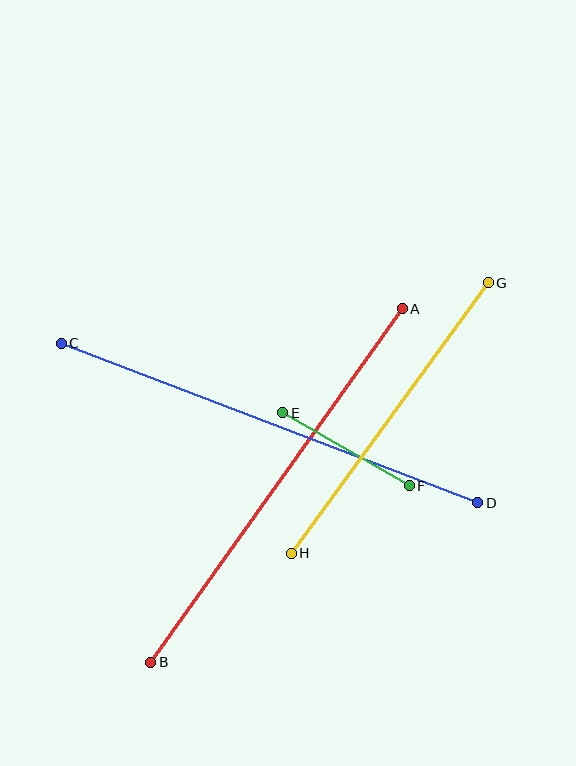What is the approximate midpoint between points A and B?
The midpoint is at approximately (277, 486) pixels.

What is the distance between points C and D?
The distance is approximately 446 pixels.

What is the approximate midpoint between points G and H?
The midpoint is at approximately (390, 418) pixels.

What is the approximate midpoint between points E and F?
The midpoint is at approximately (346, 449) pixels.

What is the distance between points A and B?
The distance is approximately 434 pixels.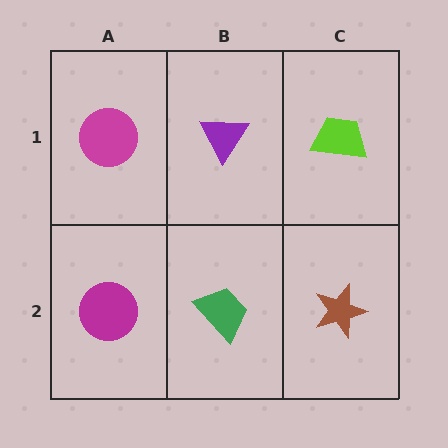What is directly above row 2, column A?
A magenta circle.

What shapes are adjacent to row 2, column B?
A purple triangle (row 1, column B), a magenta circle (row 2, column A), a brown star (row 2, column C).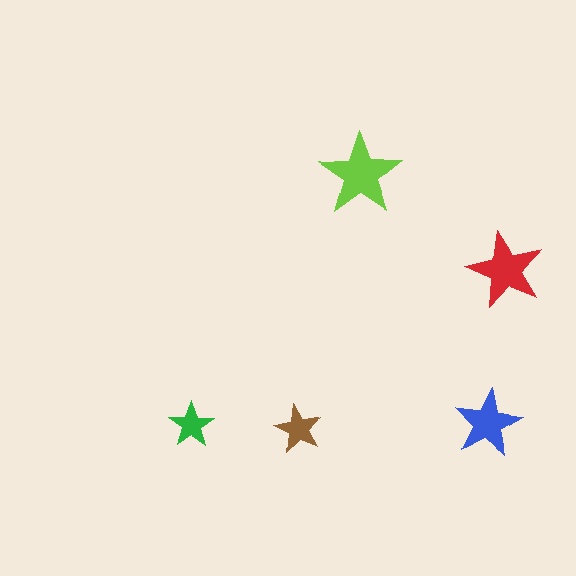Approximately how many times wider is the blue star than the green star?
About 1.5 times wider.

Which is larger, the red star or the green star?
The red one.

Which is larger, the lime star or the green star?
The lime one.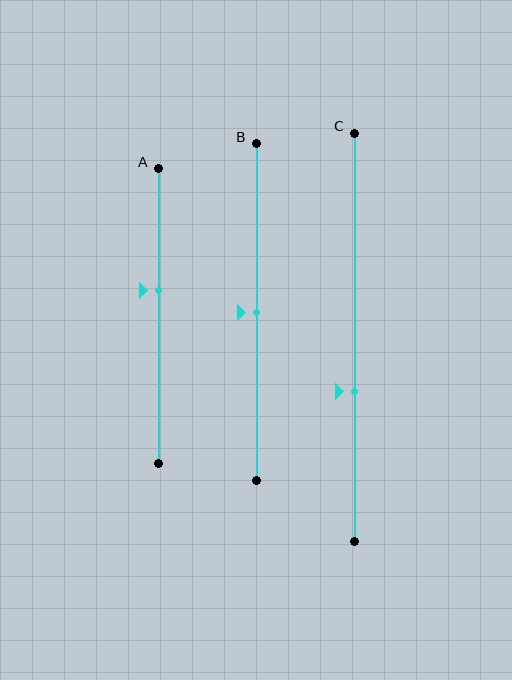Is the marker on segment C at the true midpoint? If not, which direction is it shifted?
No, the marker on segment C is shifted downward by about 13% of the segment length.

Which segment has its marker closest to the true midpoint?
Segment B has its marker closest to the true midpoint.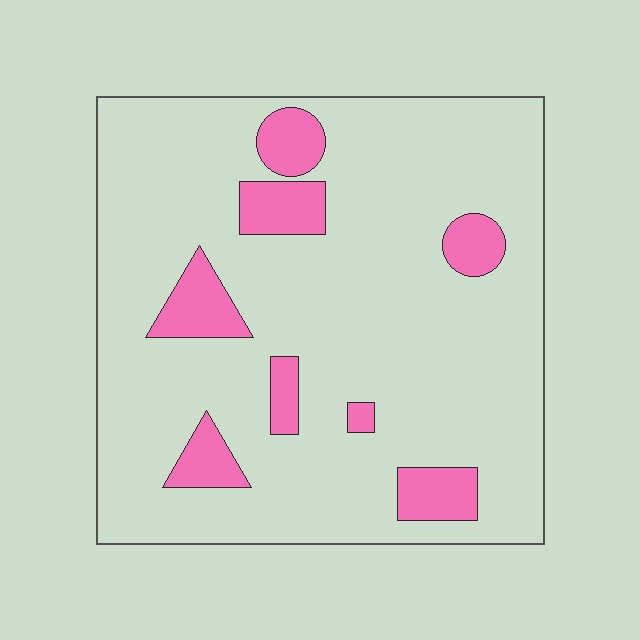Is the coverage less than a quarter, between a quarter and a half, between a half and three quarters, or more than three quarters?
Less than a quarter.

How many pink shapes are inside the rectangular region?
8.